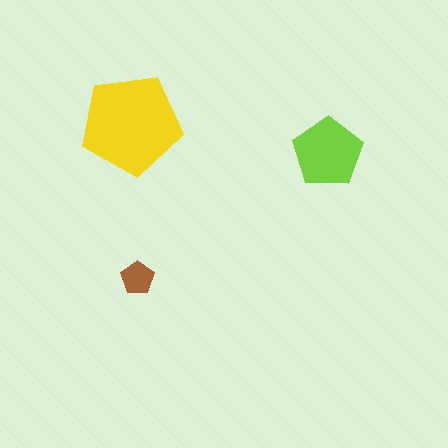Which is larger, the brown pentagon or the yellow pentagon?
The yellow one.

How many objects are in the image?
There are 3 objects in the image.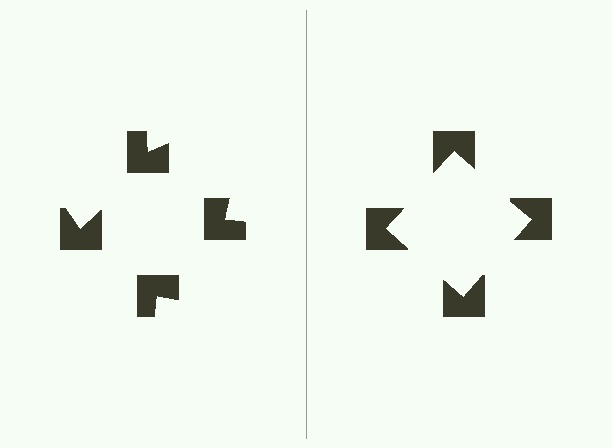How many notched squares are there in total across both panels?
8 — 4 on each side.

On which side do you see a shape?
An illusory square appears on the right side. On the left side the wedge cuts are rotated, so no coherent shape forms.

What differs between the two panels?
The notched squares are positioned identically on both sides; only the wedge orientations differ. On the right they align to a square; on the left they are misaligned.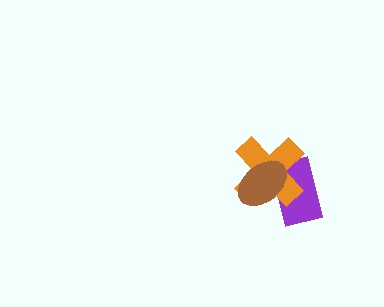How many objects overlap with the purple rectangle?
2 objects overlap with the purple rectangle.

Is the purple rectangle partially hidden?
Yes, it is partially covered by another shape.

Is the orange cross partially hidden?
Yes, it is partially covered by another shape.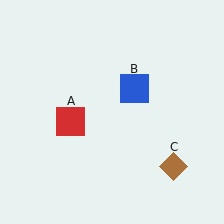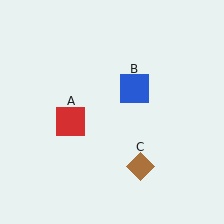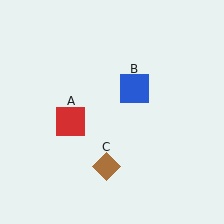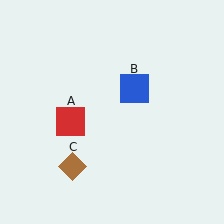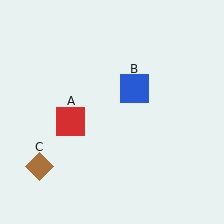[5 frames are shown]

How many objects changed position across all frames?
1 object changed position: brown diamond (object C).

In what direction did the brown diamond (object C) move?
The brown diamond (object C) moved left.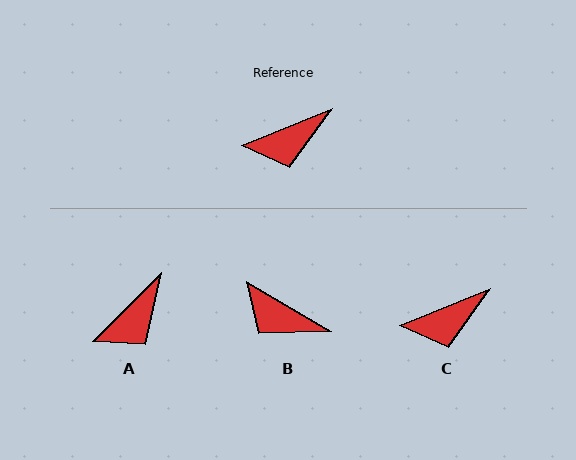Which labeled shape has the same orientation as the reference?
C.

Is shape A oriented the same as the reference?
No, it is off by about 22 degrees.